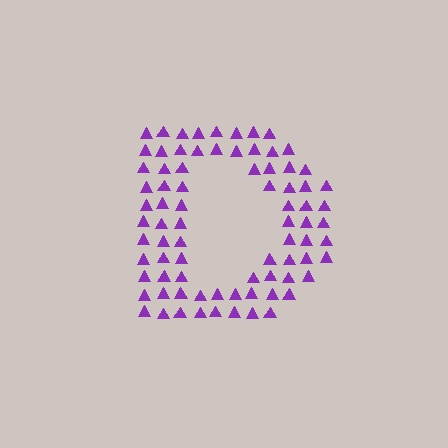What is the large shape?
The large shape is the letter D.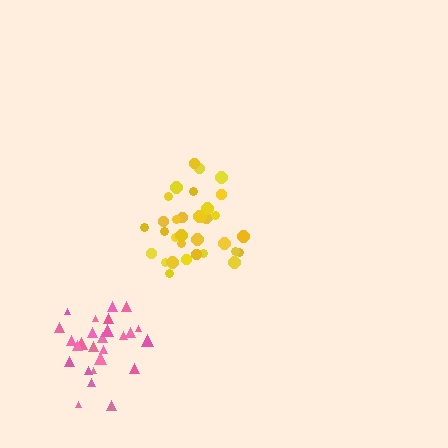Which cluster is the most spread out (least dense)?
Pink.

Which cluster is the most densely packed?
Yellow.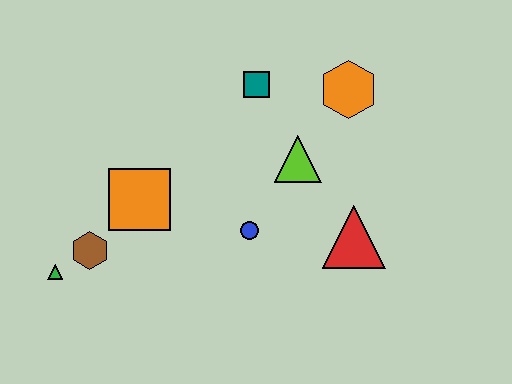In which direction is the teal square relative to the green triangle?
The teal square is to the right of the green triangle.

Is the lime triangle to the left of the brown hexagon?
No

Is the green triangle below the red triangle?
Yes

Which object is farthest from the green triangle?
The orange hexagon is farthest from the green triangle.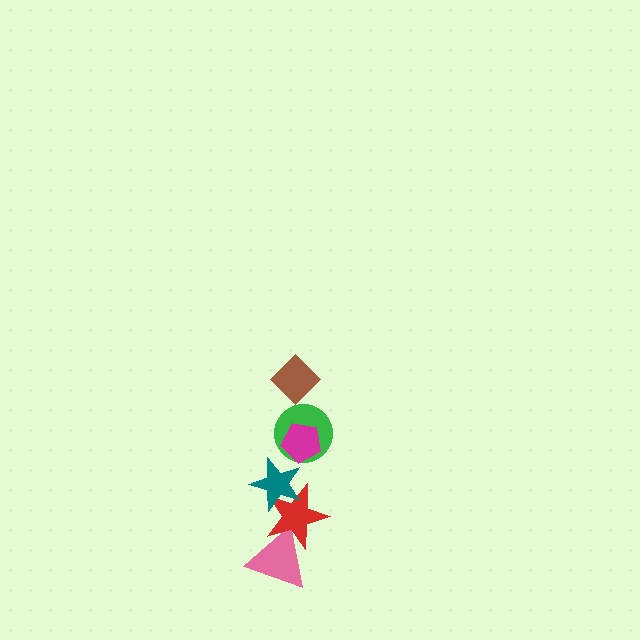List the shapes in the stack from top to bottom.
From top to bottom: the brown diamond, the magenta pentagon, the green circle, the teal star, the red star, the pink triangle.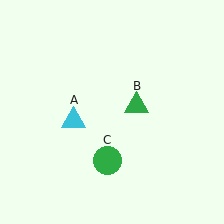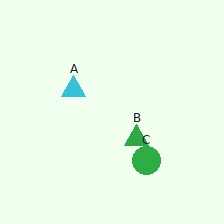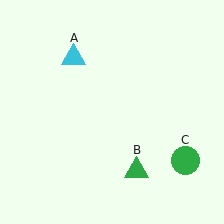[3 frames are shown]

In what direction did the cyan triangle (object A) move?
The cyan triangle (object A) moved up.